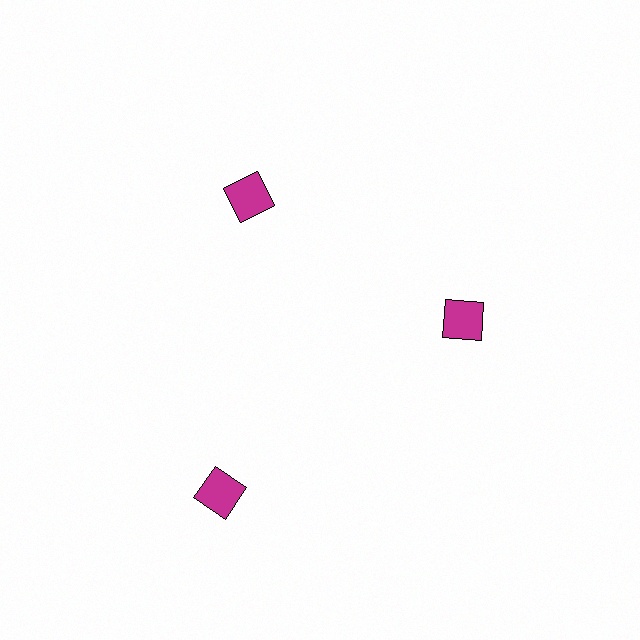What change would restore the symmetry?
The symmetry would be restored by moving it inward, back onto the ring so that all 3 squares sit at equal angles and equal distance from the center.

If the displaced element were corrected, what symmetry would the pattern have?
It would have 3-fold rotational symmetry — the pattern would map onto itself every 120 degrees.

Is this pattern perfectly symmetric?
No. The 3 magenta squares are arranged in a ring, but one element near the 7 o'clock position is pushed outward from the center, breaking the 3-fold rotational symmetry.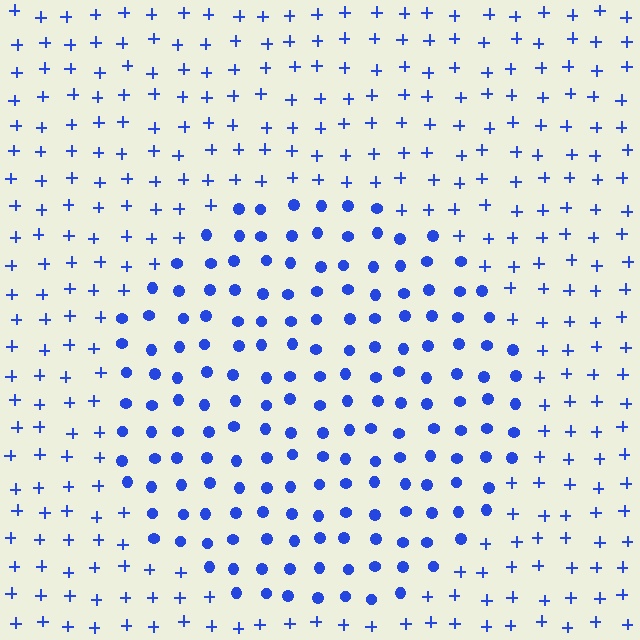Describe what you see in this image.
The image is filled with small blue elements arranged in a uniform grid. A circle-shaped region contains circles, while the surrounding area contains plus signs. The boundary is defined purely by the change in element shape.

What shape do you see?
I see a circle.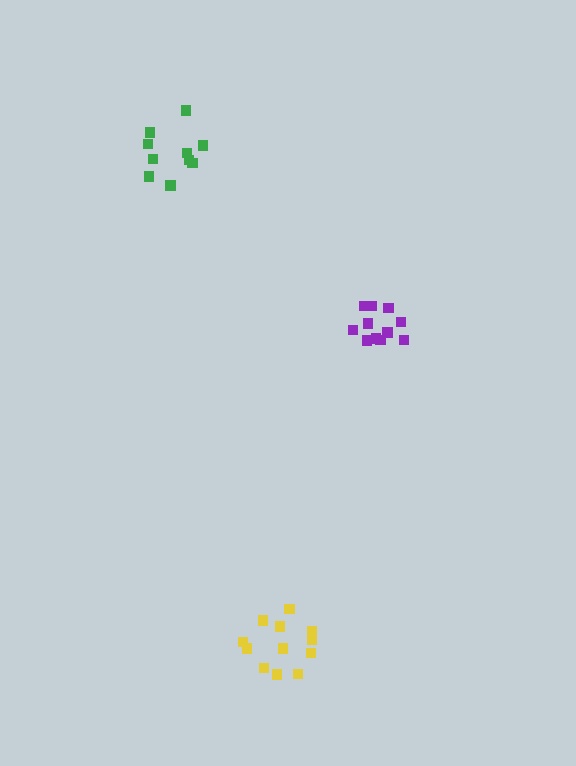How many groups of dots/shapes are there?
There are 3 groups.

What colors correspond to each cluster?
The clusters are colored: yellow, purple, green.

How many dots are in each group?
Group 1: 12 dots, Group 2: 11 dots, Group 3: 10 dots (33 total).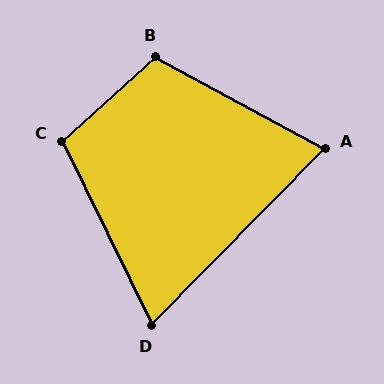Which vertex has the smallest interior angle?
D, at approximately 70 degrees.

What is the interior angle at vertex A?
Approximately 74 degrees (acute).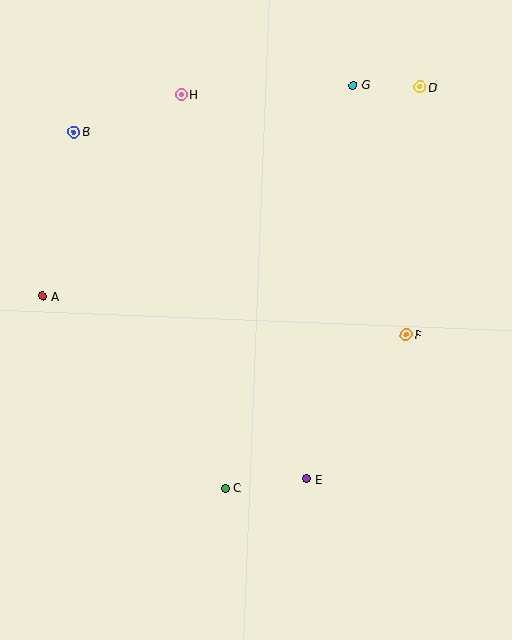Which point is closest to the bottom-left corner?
Point C is closest to the bottom-left corner.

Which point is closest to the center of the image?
Point F at (406, 335) is closest to the center.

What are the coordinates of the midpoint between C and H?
The midpoint between C and H is at (203, 291).